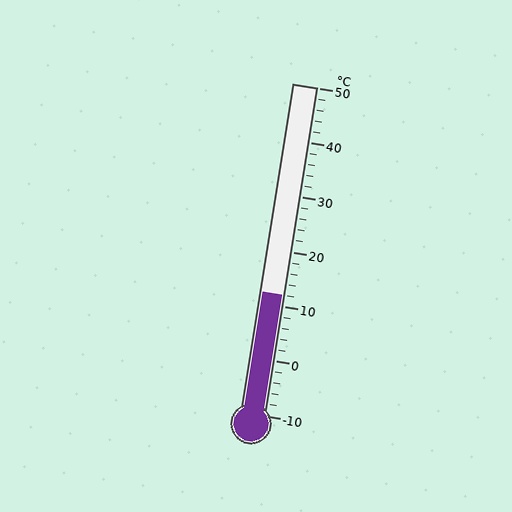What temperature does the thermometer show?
The thermometer shows approximately 12°C.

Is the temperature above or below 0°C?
The temperature is above 0°C.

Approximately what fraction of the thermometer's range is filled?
The thermometer is filled to approximately 35% of its range.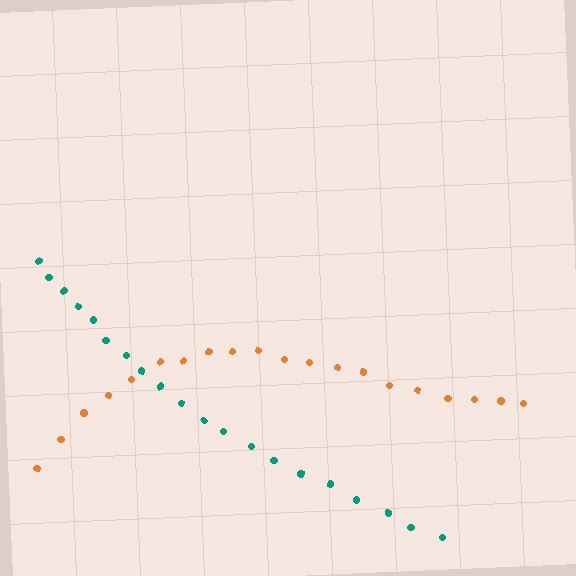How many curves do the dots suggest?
There are 2 distinct paths.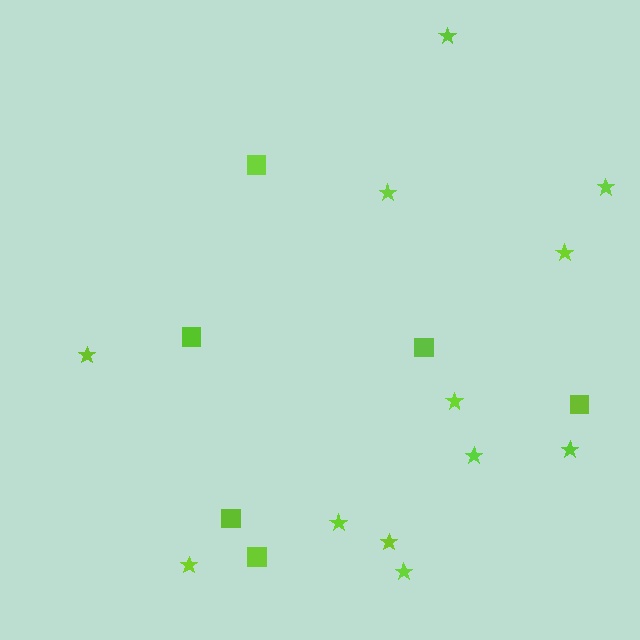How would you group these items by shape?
There are 2 groups: one group of stars (12) and one group of squares (6).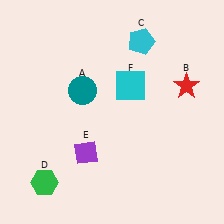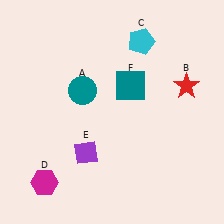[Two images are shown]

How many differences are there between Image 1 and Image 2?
There are 2 differences between the two images.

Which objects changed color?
D changed from green to magenta. F changed from cyan to teal.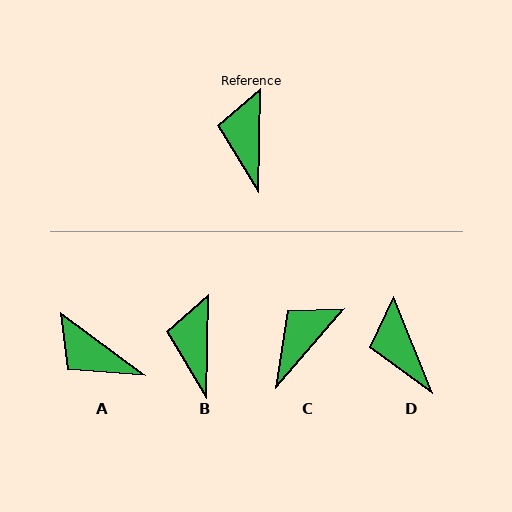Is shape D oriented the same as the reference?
No, it is off by about 23 degrees.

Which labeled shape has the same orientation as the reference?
B.